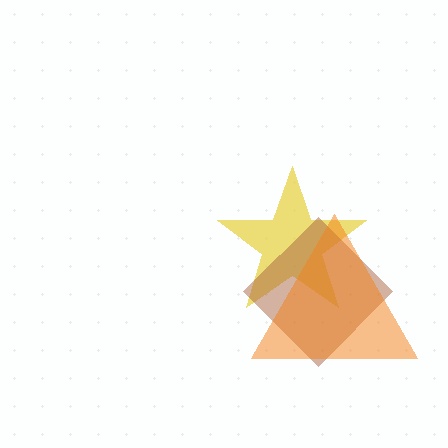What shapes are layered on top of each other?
The layered shapes are: a yellow star, a brown diamond, an orange triangle.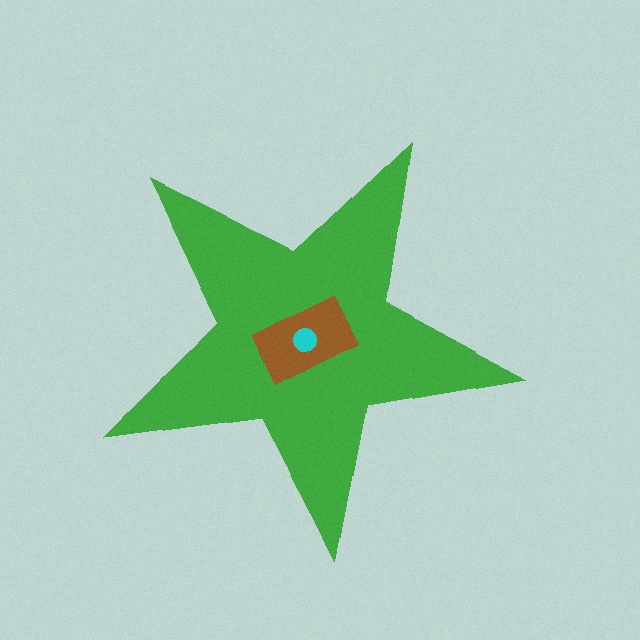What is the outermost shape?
The green star.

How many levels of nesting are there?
3.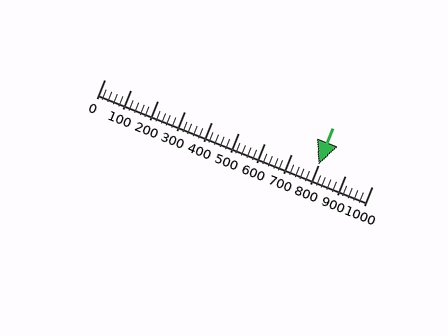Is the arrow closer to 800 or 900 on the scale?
The arrow is closer to 800.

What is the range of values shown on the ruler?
The ruler shows values from 0 to 1000.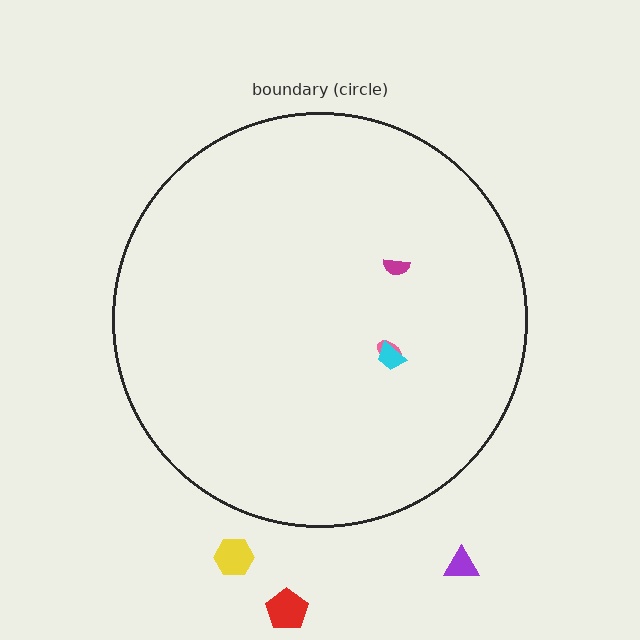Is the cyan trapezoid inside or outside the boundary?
Inside.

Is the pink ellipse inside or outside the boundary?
Inside.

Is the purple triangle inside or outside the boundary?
Outside.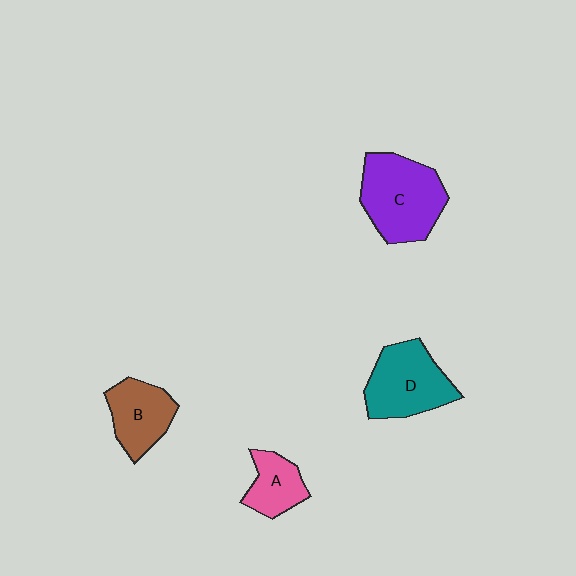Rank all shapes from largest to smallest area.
From largest to smallest: C (purple), D (teal), B (brown), A (pink).